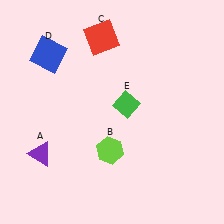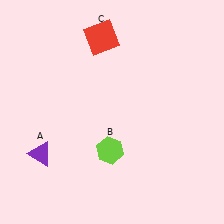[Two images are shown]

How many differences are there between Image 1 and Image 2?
There are 2 differences between the two images.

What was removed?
The blue square (D), the green diamond (E) were removed in Image 2.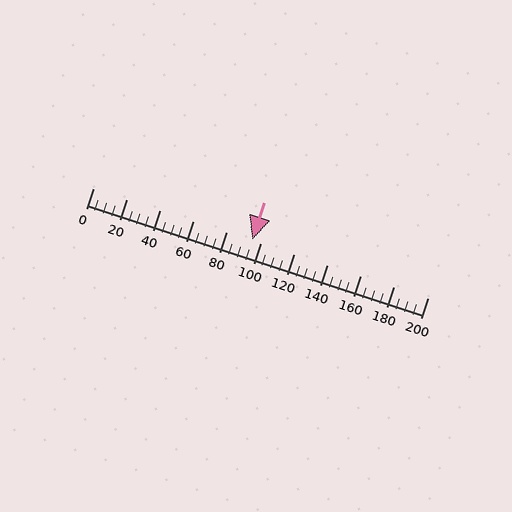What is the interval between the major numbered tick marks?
The major tick marks are spaced 20 units apart.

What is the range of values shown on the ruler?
The ruler shows values from 0 to 200.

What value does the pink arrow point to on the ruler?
The pink arrow points to approximately 95.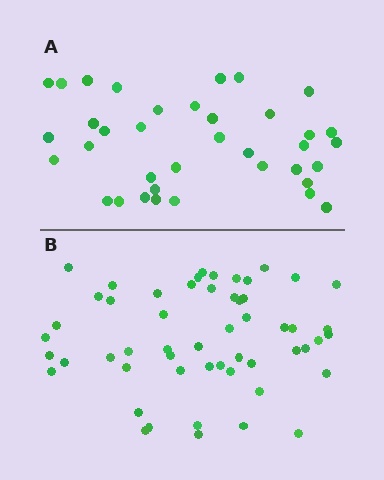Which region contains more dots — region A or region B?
Region B (the bottom region) has more dots.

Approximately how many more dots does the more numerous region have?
Region B has approximately 15 more dots than region A.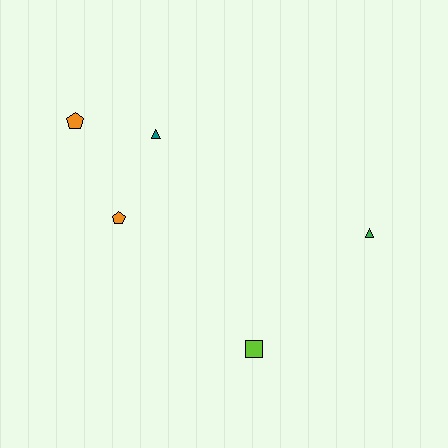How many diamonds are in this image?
There are no diamonds.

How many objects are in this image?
There are 5 objects.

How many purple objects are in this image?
There are no purple objects.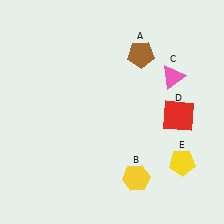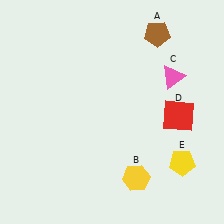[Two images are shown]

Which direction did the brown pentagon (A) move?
The brown pentagon (A) moved up.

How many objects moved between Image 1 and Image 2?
1 object moved between the two images.